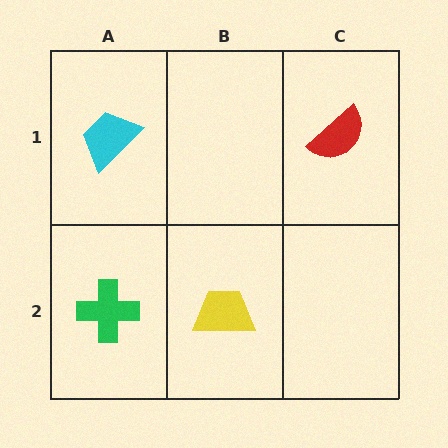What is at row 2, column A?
A green cross.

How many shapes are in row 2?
2 shapes.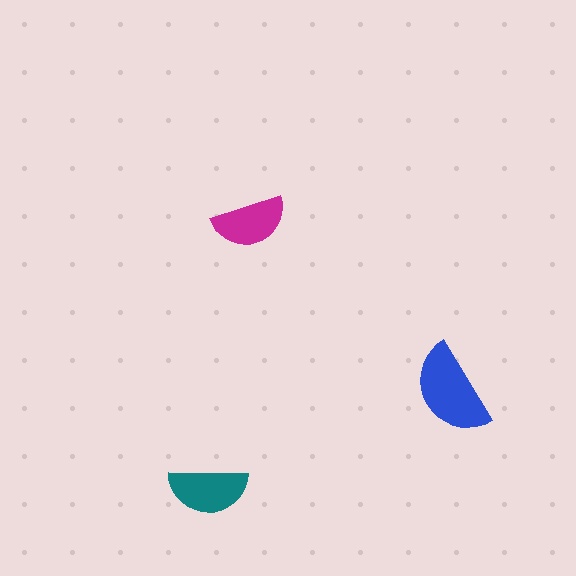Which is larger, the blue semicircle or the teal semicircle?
The blue one.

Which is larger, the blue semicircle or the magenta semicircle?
The blue one.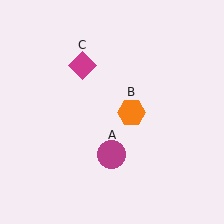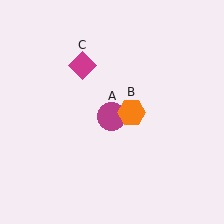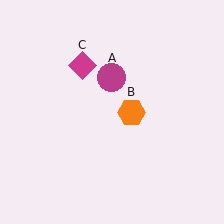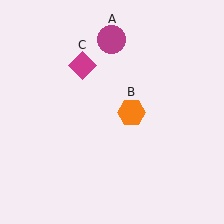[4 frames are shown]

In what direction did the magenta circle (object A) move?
The magenta circle (object A) moved up.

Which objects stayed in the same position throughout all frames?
Orange hexagon (object B) and magenta diamond (object C) remained stationary.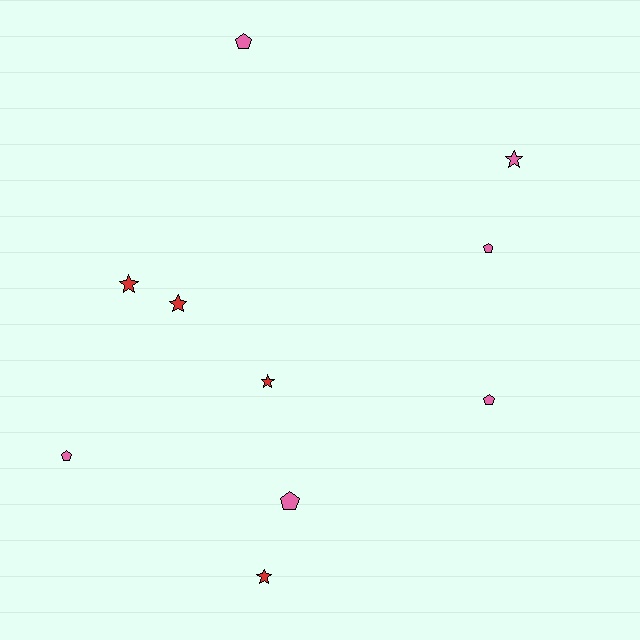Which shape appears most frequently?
Pentagon, with 5 objects.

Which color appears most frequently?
Pink, with 6 objects.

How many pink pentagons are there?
There are 5 pink pentagons.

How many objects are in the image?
There are 10 objects.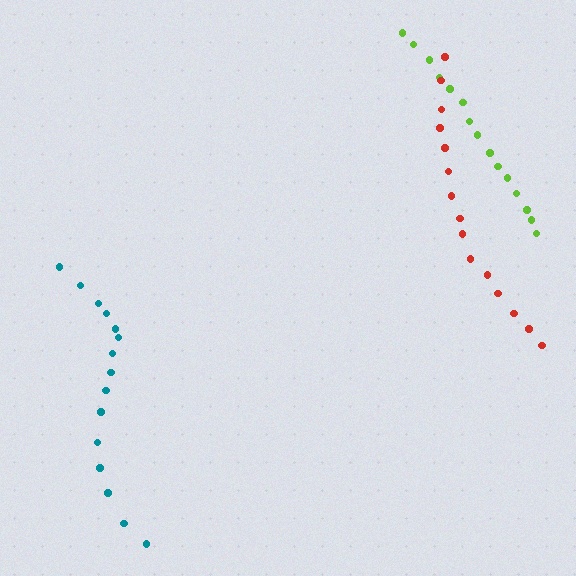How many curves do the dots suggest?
There are 3 distinct paths.